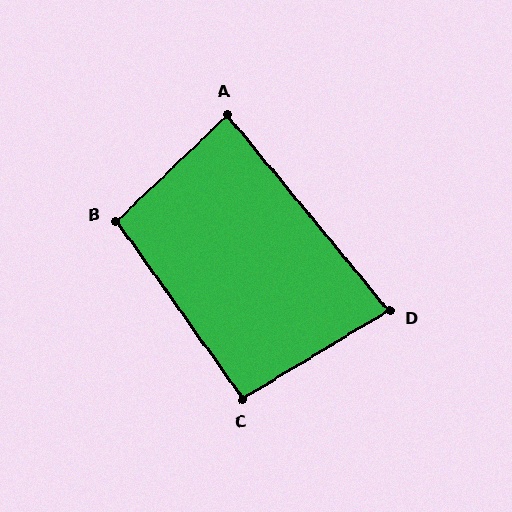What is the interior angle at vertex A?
Approximately 86 degrees (approximately right).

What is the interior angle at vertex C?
Approximately 94 degrees (approximately right).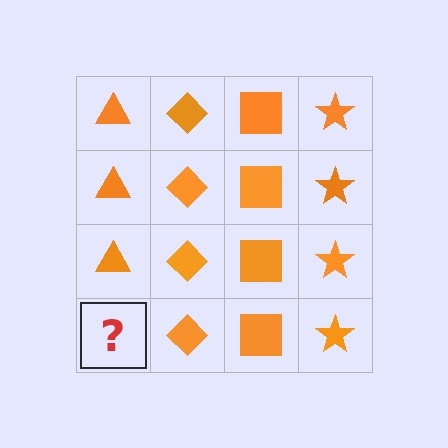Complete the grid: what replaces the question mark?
The question mark should be replaced with an orange triangle.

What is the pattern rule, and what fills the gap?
The rule is that each column has a consistent shape. The gap should be filled with an orange triangle.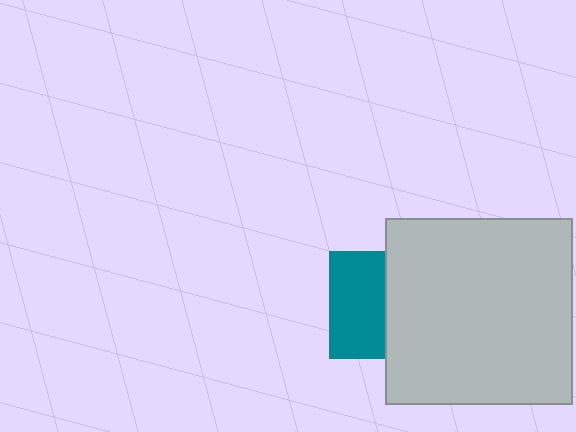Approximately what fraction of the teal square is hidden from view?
Roughly 48% of the teal square is hidden behind the light gray square.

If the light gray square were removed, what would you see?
You would see the complete teal square.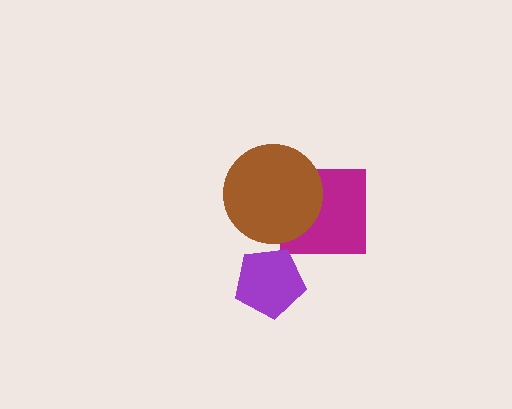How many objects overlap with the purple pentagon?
0 objects overlap with the purple pentagon.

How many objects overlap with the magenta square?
1 object overlaps with the magenta square.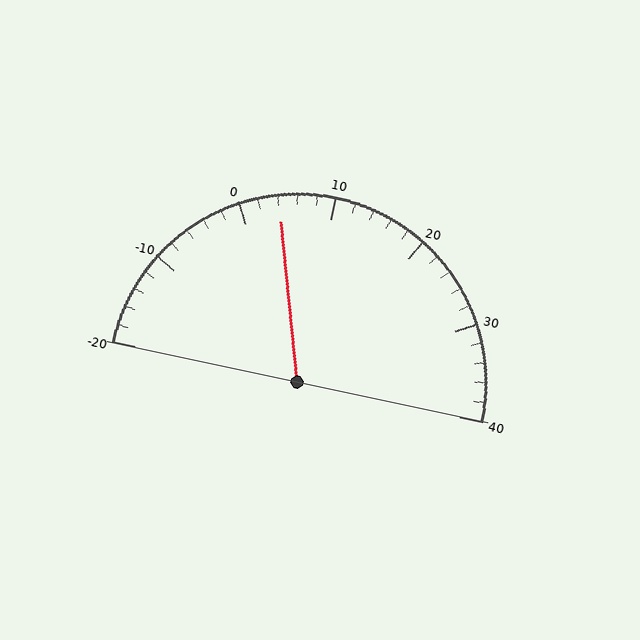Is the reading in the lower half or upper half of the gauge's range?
The reading is in the lower half of the range (-20 to 40).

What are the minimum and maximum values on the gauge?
The gauge ranges from -20 to 40.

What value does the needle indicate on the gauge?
The needle indicates approximately 4.